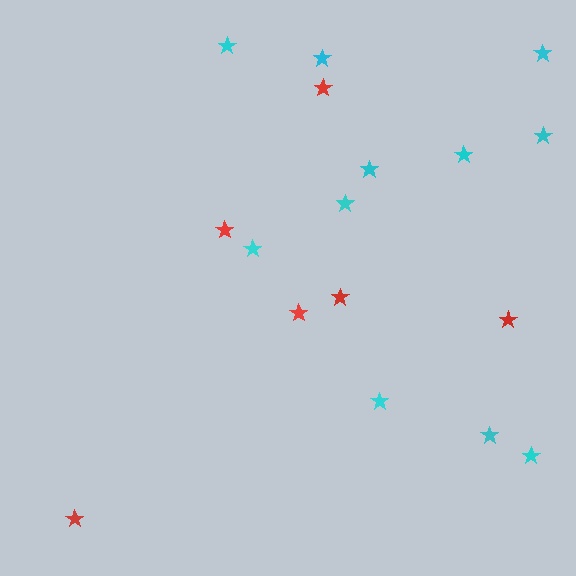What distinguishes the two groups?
There are 2 groups: one group of red stars (6) and one group of cyan stars (11).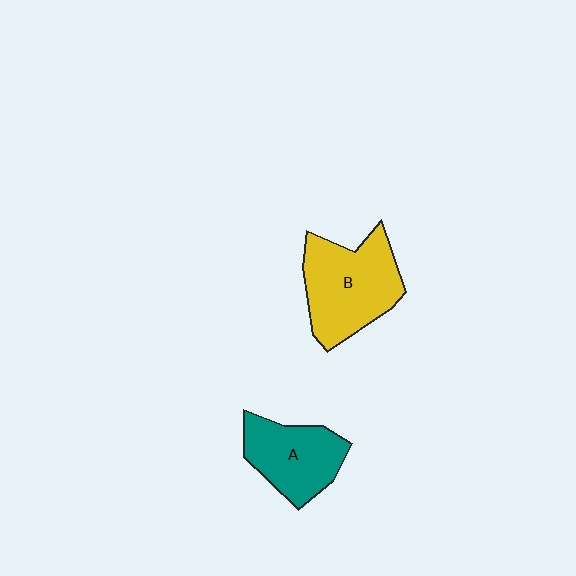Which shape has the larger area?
Shape B (yellow).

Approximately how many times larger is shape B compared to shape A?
Approximately 1.3 times.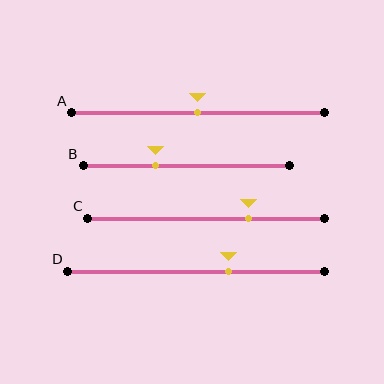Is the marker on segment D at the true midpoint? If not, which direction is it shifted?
No, the marker on segment D is shifted to the right by about 13% of the segment length.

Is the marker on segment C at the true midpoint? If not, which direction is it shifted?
No, the marker on segment C is shifted to the right by about 18% of the segment length.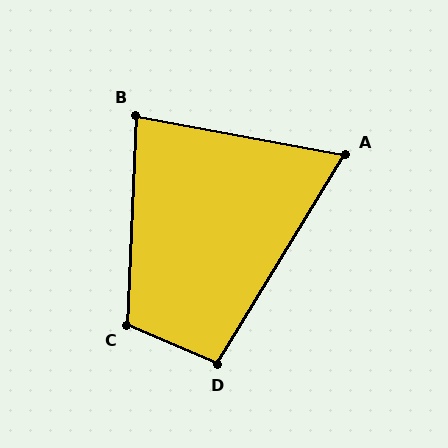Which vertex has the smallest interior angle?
A, at approximately 69 degrees.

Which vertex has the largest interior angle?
C, at approximately 111 degrees.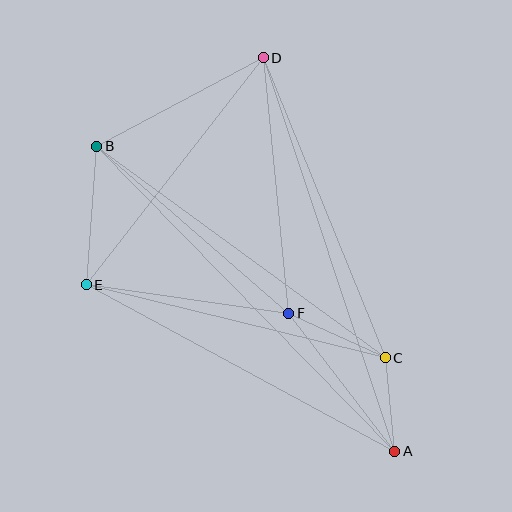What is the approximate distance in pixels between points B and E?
The distance between B and E is approximately 139 pixels.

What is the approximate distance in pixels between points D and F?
The distance between D and F is approximately 257 pixels.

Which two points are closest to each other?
Points A and C are closest to each other.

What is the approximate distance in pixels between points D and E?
The distance between D and E is approximately 288 pixels.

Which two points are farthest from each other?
Points A and B are farthest from each other.